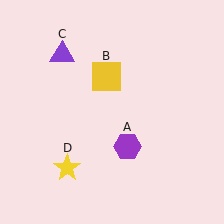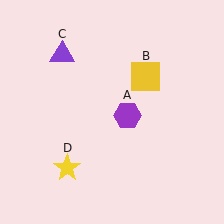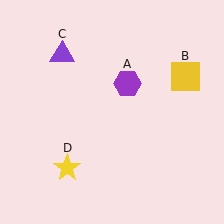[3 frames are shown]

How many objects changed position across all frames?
2 objects changed position: purple hexagon (object A), yellow square (object B).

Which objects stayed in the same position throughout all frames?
Purple triangle (object C) and yellow star (object D) remained stationary.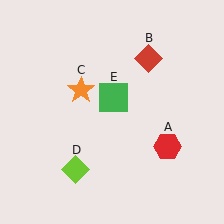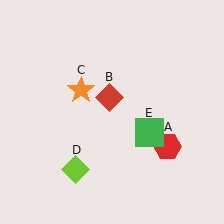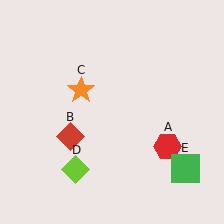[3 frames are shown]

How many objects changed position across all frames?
2 objects changed position: red diamond (object B), green square (object E).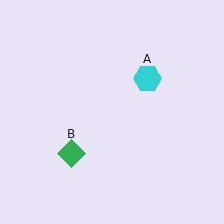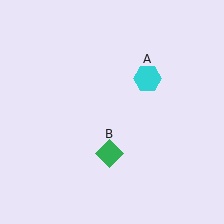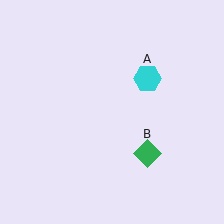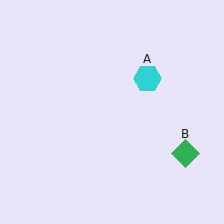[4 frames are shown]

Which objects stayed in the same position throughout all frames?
Cyan hexagon (object A) remained stationary.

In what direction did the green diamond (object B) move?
The green diamond (object B) moved right.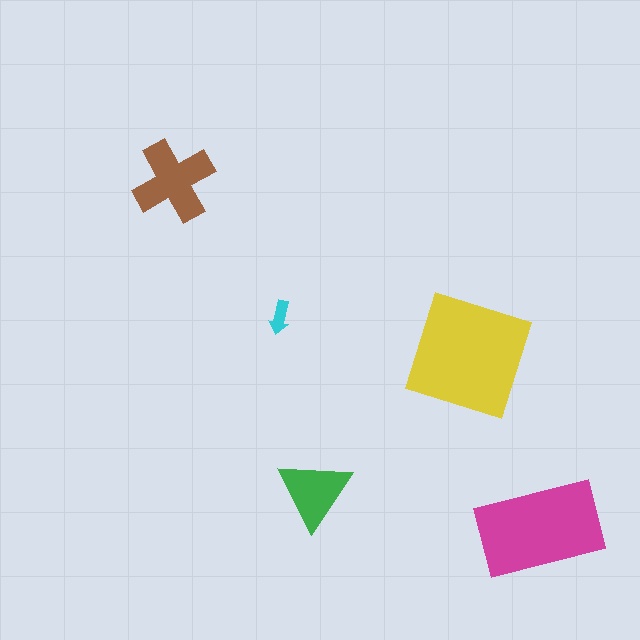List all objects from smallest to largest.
The cyan arrow, the green triangle, the brown cross, the magenta rectangle, the yellow square.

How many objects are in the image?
There are 5 objects in the image.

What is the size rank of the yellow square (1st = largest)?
1st.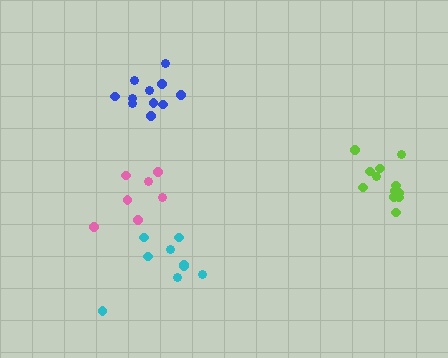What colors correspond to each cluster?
The clusters are colored: blue, pink, lime, cyan.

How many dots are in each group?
Group 1: 11 dots, Group 2: 7 dots, Group 3: 12 dots, Group 4: 9 dots (39 total).